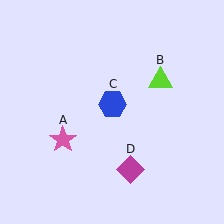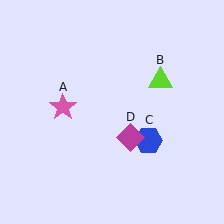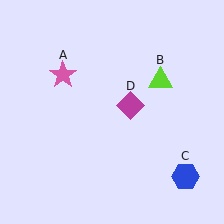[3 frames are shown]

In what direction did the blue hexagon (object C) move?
The blue hexagon (object C) moved down and to the right.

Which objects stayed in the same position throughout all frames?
Lime triangle (object B) remained stationary.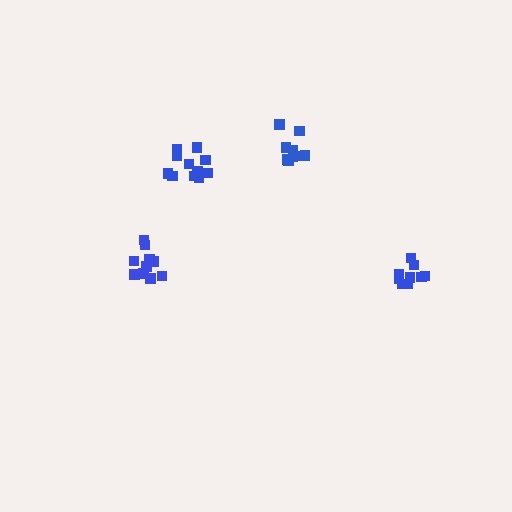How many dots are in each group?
Group 1: 9 dots, Group 2: 11 dots, Group 3: 10 dots, Group 4: 9 dots (39 total).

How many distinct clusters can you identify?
There are 4 distinct clusters.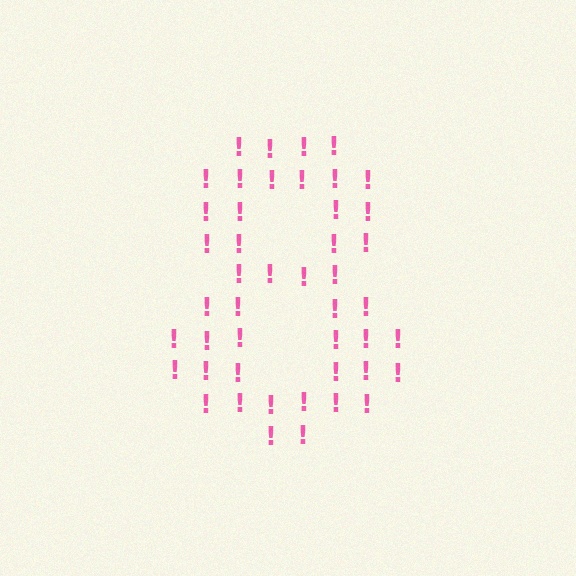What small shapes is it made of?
It is made of small exclamation marks.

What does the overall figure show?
The overall figure shows the digit 8.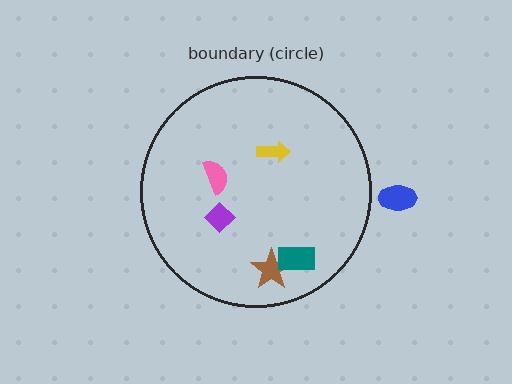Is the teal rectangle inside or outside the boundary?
Inside.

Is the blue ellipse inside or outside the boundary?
Outside.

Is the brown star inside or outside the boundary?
Inside.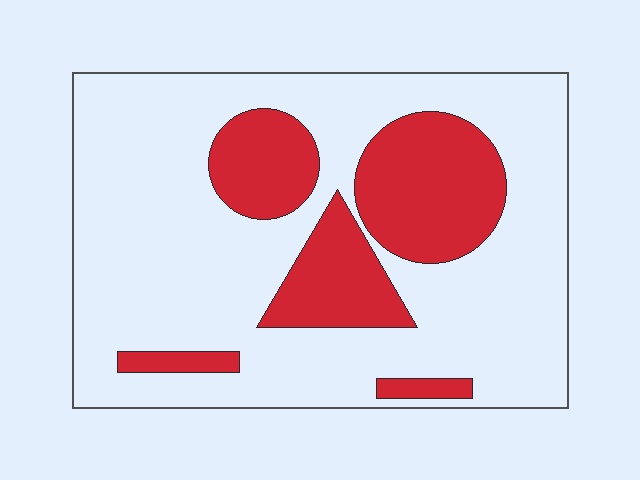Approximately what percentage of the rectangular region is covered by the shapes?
Approximately 25%.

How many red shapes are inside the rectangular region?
5.